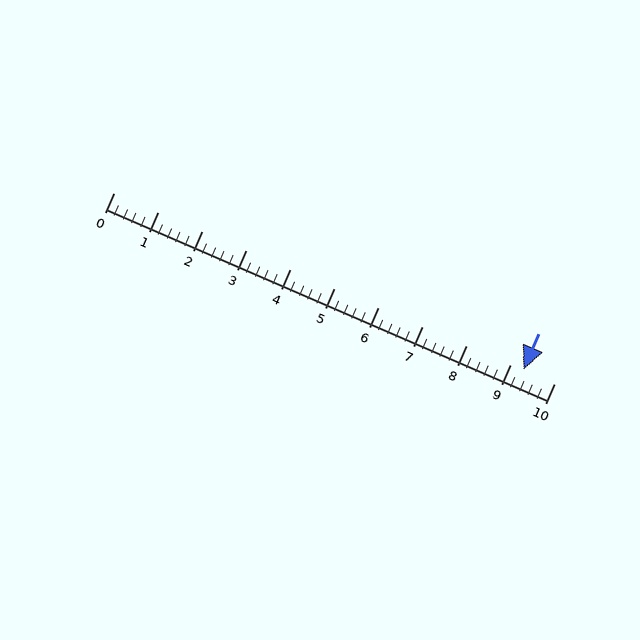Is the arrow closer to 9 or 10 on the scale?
The arrow is closer to 9.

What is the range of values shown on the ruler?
The ruler shows values from 0 to 10.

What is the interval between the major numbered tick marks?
The major tick marks are spaced 1 units apart.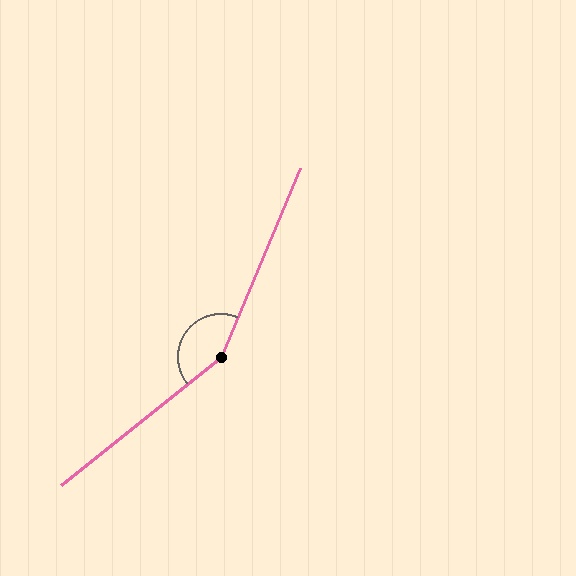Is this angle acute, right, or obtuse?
It is obtuse.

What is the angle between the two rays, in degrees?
Approximately 152 degrees.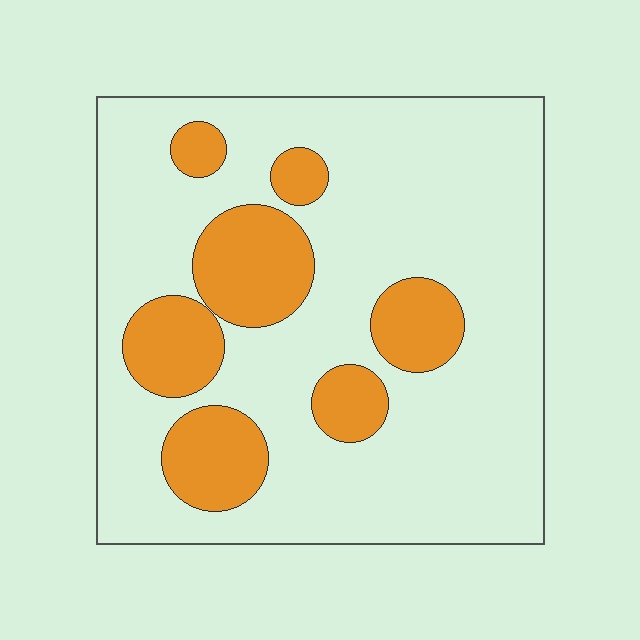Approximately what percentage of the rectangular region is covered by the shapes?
Approximately 25%.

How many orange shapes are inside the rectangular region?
7.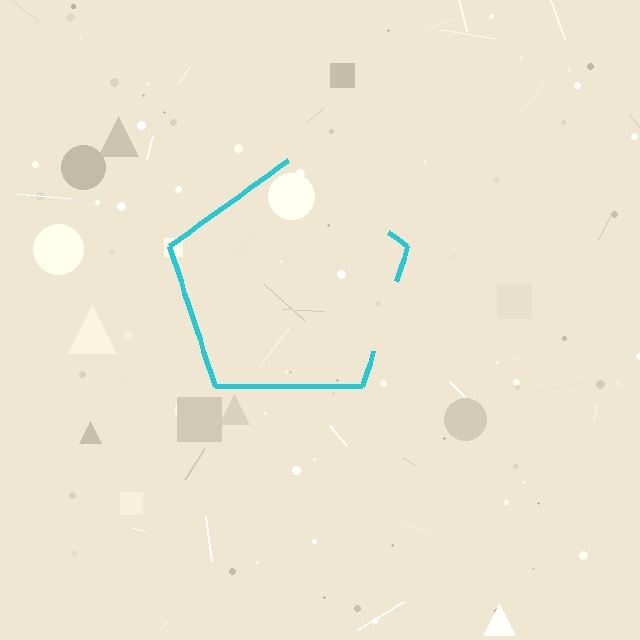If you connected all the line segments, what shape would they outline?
They would outline a pentagon.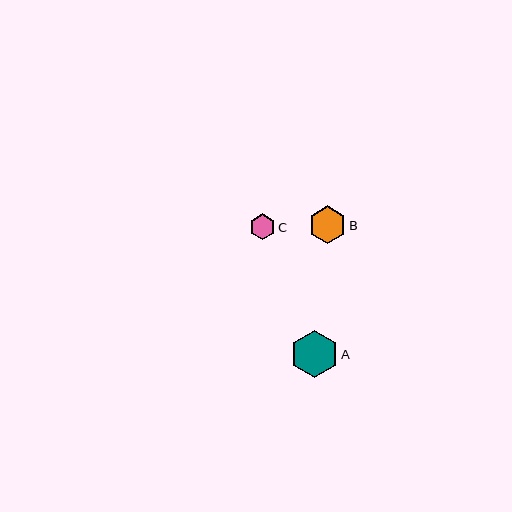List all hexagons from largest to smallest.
From largest to smallest: A, B, C.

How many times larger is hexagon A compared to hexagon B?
Hexagon A is approximately 1.3 times the size of hexagon B.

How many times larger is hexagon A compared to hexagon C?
Hexagon A is approximately 1.8 times the size of hexagon C.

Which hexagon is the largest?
Hexagon A is the largest with a size of approximately 48 pixels.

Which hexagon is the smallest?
Hexagon C is the smallest with a size of approximately 26 pixels.